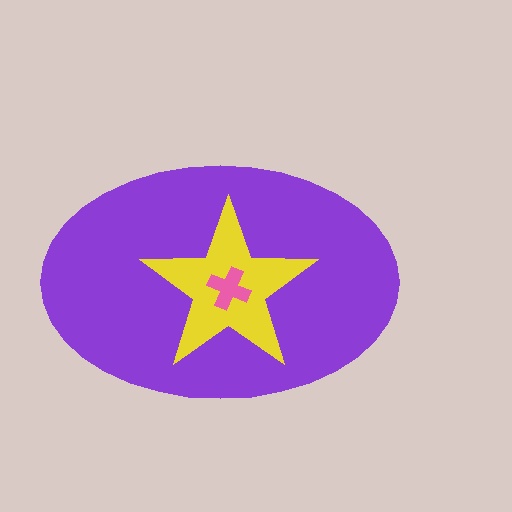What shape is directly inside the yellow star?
The pink cross.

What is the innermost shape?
The pink cross.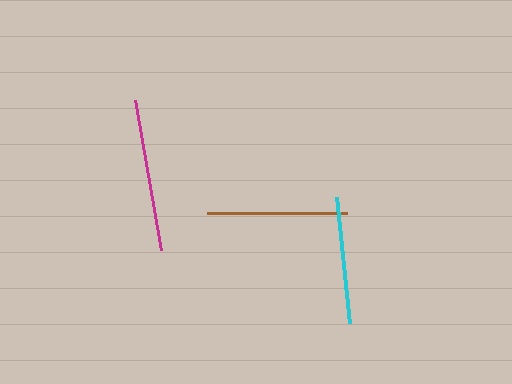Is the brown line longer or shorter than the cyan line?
The brown line is longer than the cyan line.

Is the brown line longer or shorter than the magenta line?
The magenta line is longer than the brown line.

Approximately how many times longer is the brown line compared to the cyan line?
The brown line is approximately 1.1 times the length of the cyan line.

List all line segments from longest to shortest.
From longest to shortest: magenta, brown, cyan.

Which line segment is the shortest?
The cyan line is the shortest at approximately 127 pixels.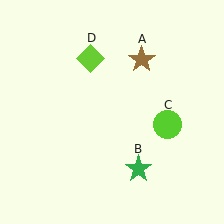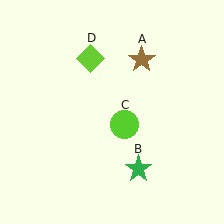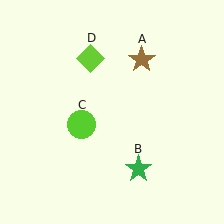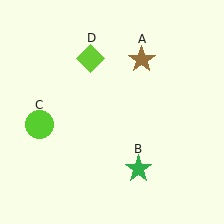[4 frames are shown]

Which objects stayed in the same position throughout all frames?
Brown star (object A) and green star (object B) and lime diamond (object D) remained stationary.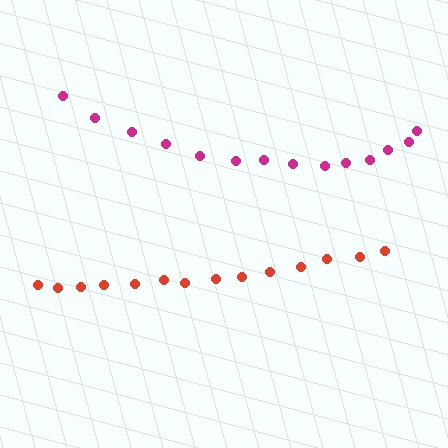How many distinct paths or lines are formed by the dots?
There are 2 distinct paths.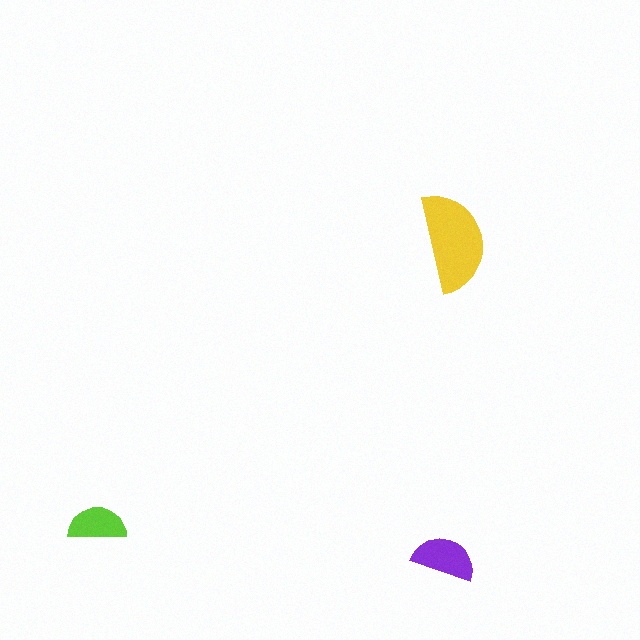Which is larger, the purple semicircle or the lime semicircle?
The purple one.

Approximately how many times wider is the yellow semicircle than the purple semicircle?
About 1.5 times wider.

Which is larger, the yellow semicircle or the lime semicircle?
The yellow one.